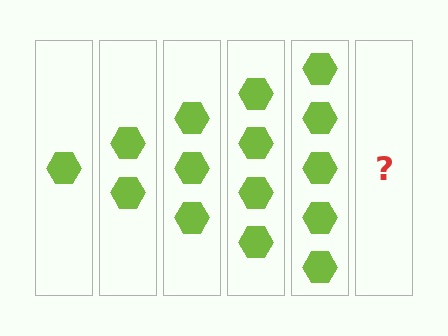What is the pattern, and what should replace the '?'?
The pattern is that each step adds one more hexagon. The '?' should be 6 hexagons.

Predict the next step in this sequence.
The next step is 6 hexagons.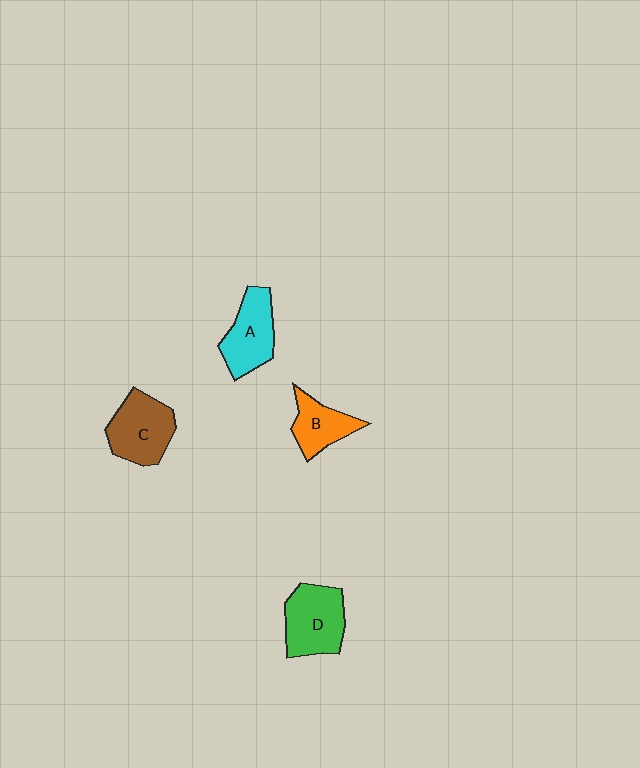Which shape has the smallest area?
Shape B (orange).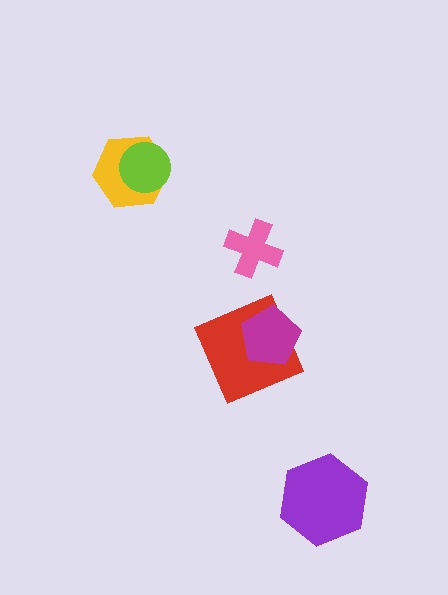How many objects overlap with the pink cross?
0 objects overlap with the pink cross.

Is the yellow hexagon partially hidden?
Yes, it is partially covered by another shape.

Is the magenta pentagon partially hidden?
No, no other shape covers it.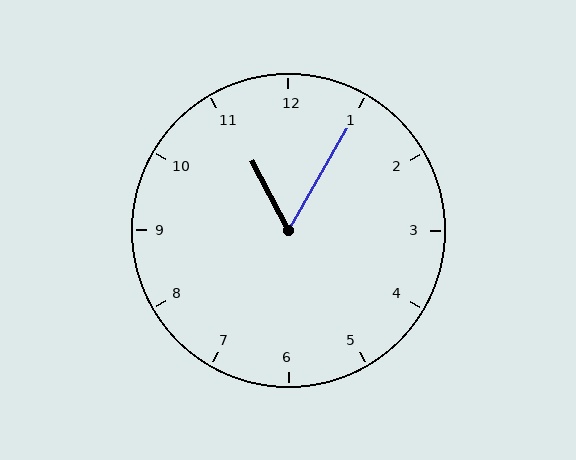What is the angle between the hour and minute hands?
Approximately 58 degrees.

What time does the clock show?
11:05.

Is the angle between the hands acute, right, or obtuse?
It is acute.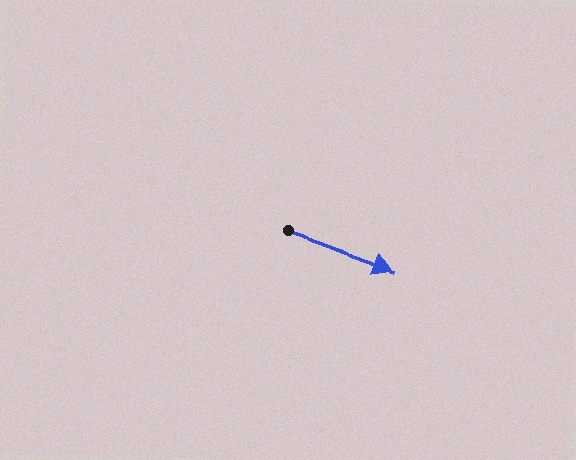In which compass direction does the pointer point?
East.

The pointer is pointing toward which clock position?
Roughly 4 o'clock.